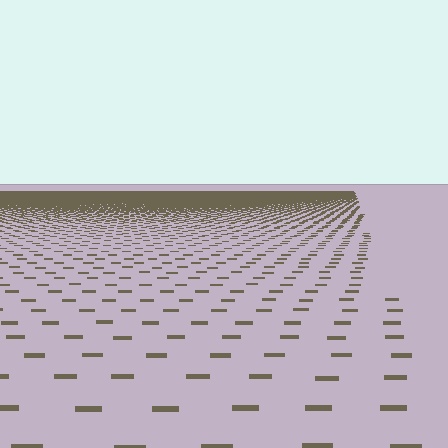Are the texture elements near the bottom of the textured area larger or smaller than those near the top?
Larger. Near the bottom, elements are closer to the viewer and appear at a bigger on-screen size.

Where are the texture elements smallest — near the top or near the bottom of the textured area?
Near the top.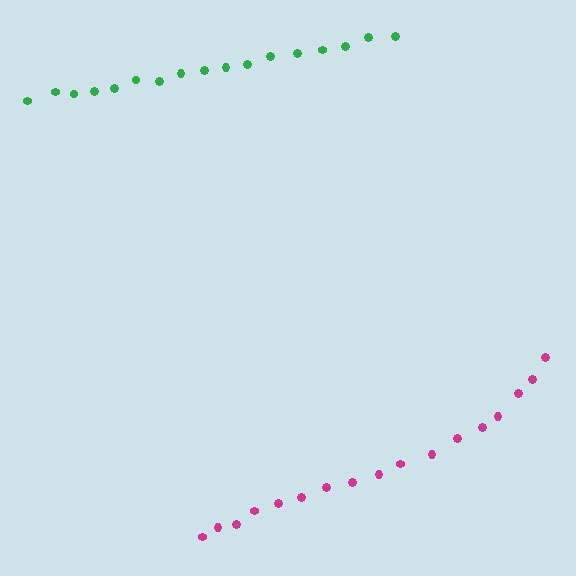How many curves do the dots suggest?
There are 2 distinct paths.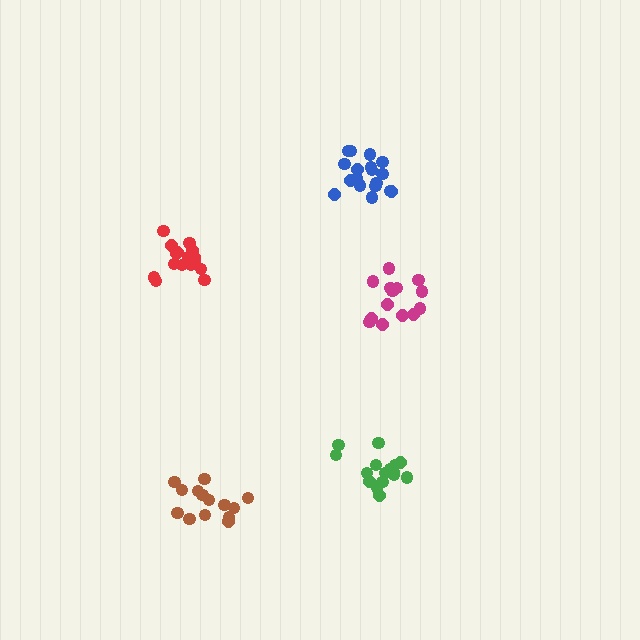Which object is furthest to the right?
The magenta cluster is rightmost.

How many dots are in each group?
Group 1: 14 dots, Group 2: 14 dots, Group 3: 16 dots, Group 4: 16 dots, Group 5: 19 dots (79 total).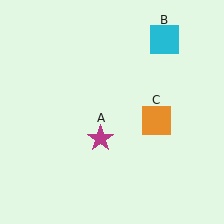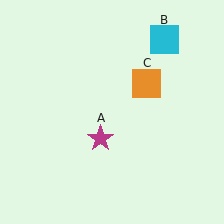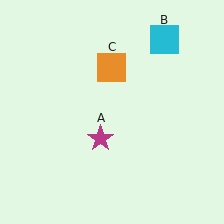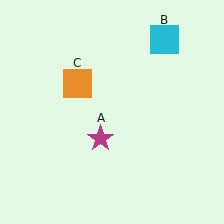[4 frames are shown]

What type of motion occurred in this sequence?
The orange square (object C) rotated counterclockwise around the center of the scene.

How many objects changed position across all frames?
1 object changed position: orange square (object C).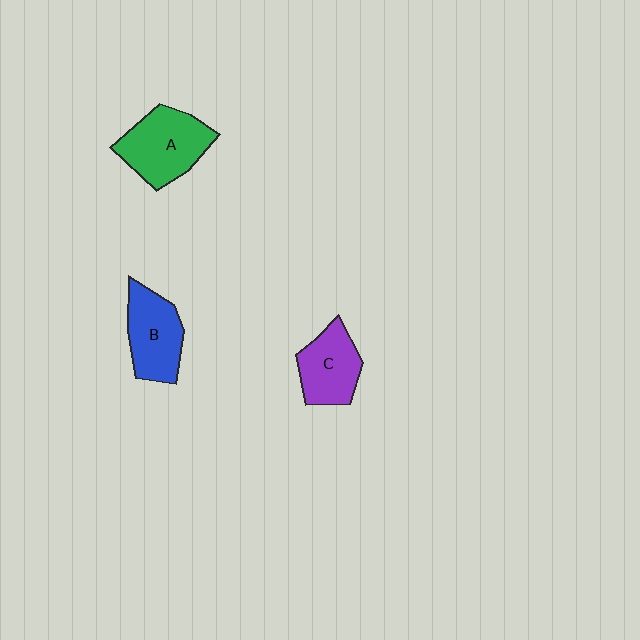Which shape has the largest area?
Shape A (green).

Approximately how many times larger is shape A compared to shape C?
Approximately 1.3 times.